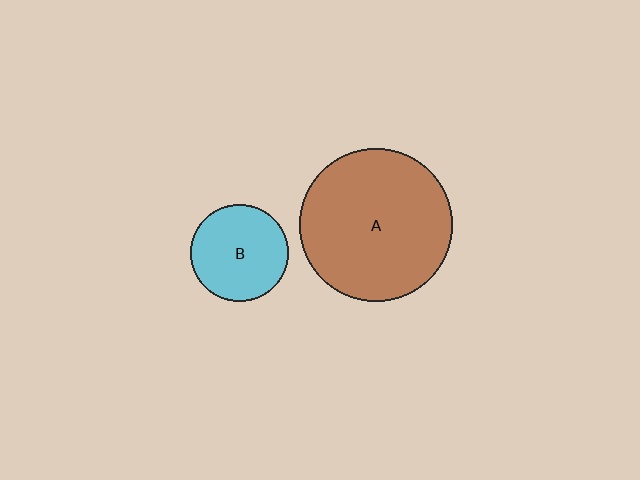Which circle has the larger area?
Circle A (brown).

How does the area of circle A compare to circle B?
Approximately 2.5 times.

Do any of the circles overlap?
No, none of the circles overlap.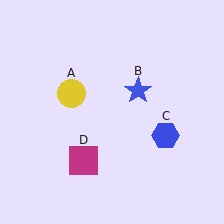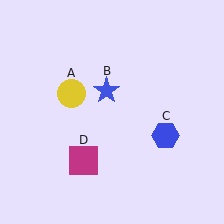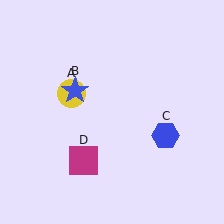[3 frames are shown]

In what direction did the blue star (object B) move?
The blue star (object B) moved left.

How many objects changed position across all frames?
1 object changed position: blue star (object B).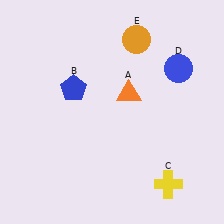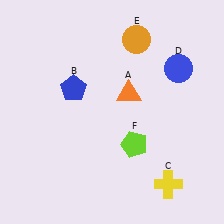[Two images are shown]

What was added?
A lime pentagon (F) was added in Image 2.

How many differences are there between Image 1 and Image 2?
There is 1 difference between the two images.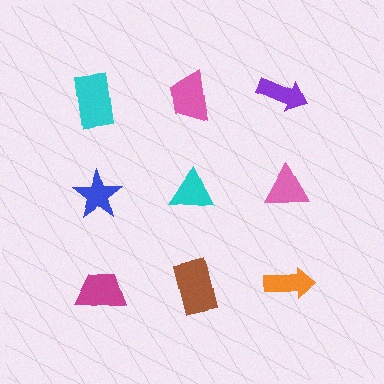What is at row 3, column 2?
A brown rectangle.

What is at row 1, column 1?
A cyan rectangle.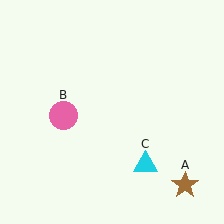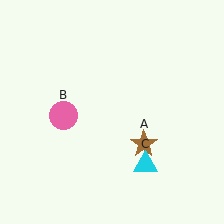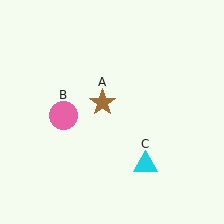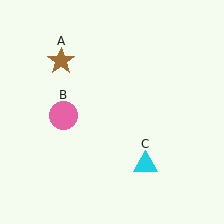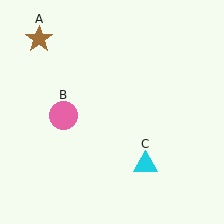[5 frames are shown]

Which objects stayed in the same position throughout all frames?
Pink circle (object B) and cyan triangle (object C) remained stationary.